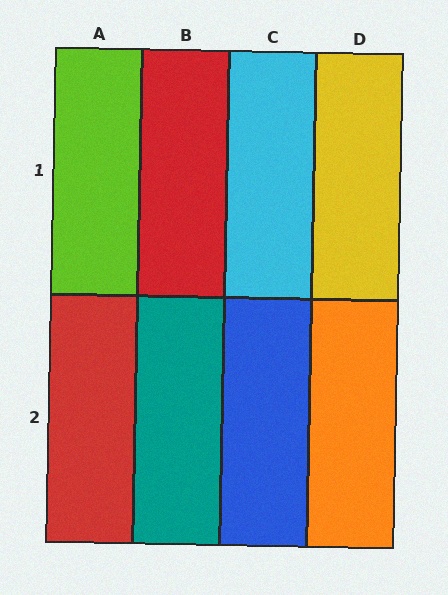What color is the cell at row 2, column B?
Teal.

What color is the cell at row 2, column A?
Red.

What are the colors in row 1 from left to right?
Lime, red, cyan, yellow.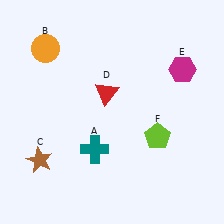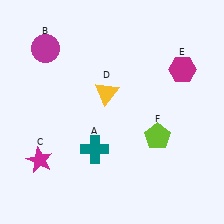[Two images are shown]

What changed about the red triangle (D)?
In Image 1, D is red. In Image 2, it changed to yellow.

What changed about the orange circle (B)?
In Image 1, B is orange. In Image 2, it changed to magenta.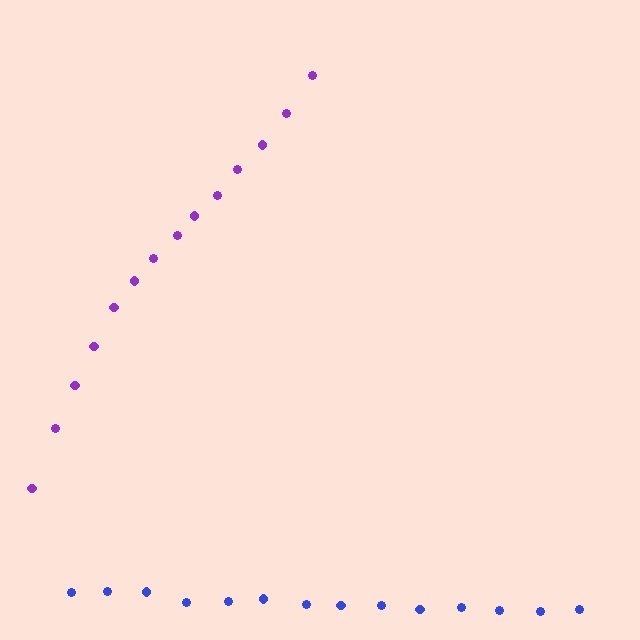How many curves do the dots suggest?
There are 2 distinct paths.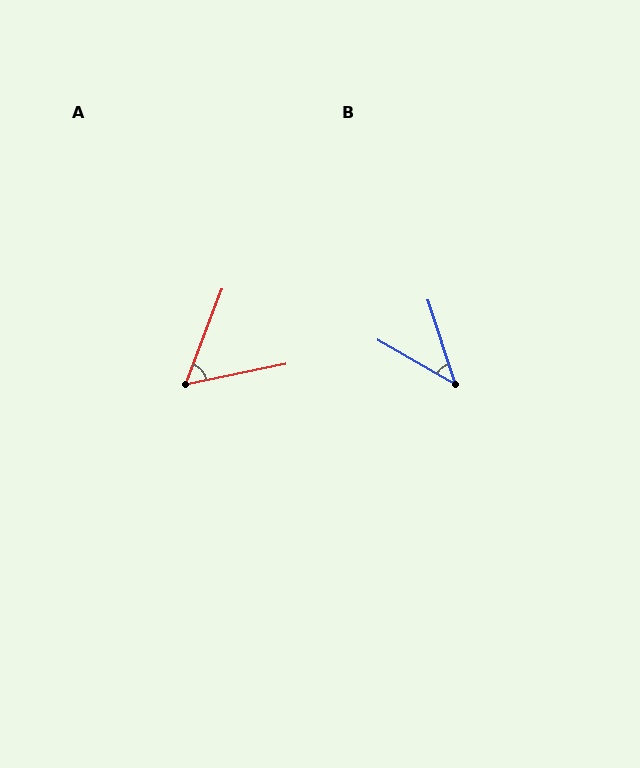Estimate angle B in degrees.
Approximately 42 degrees.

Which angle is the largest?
A, at approximately 57 degrees.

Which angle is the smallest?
B, at approximately 42 degrees.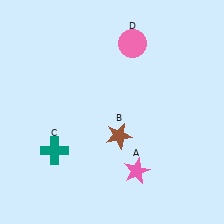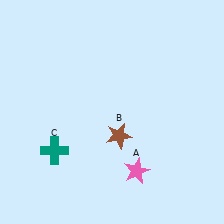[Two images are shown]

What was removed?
The pink circle (D) was removed in Image 2.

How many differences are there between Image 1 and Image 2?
There is 1 difference between the two images.